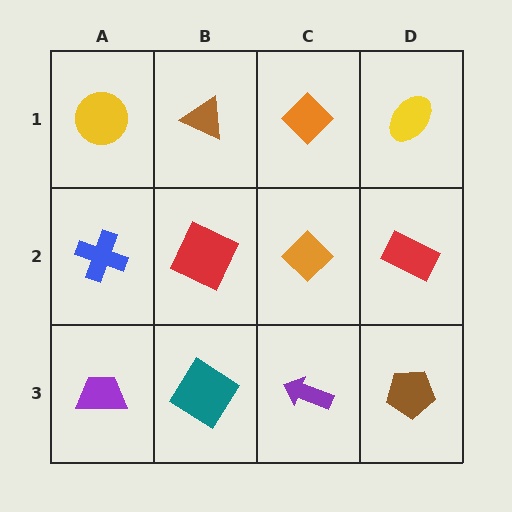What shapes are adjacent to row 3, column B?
A red square (row 2, column B), a purple trapezoid (row 3, column A), a purple arrow (row 3, column C).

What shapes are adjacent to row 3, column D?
A red rectangle (row 2, column D), a purple arrow (row 3, column C).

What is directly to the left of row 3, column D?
A purple arrow.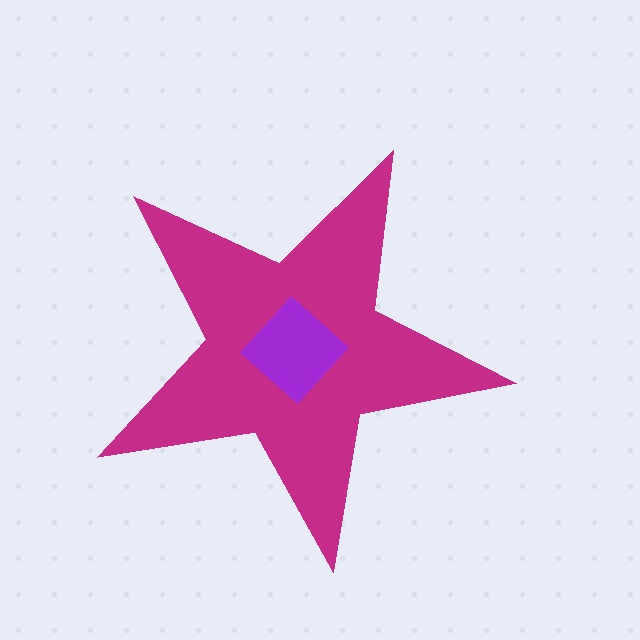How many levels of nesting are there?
2.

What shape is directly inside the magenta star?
The purple diamond.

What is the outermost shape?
The magenta star.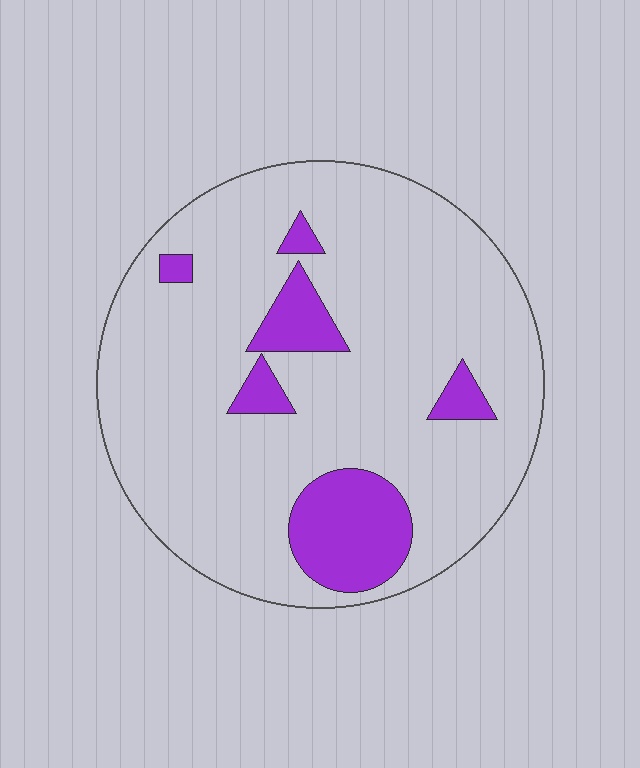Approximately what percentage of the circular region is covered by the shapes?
Approximately 15%.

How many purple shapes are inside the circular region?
6.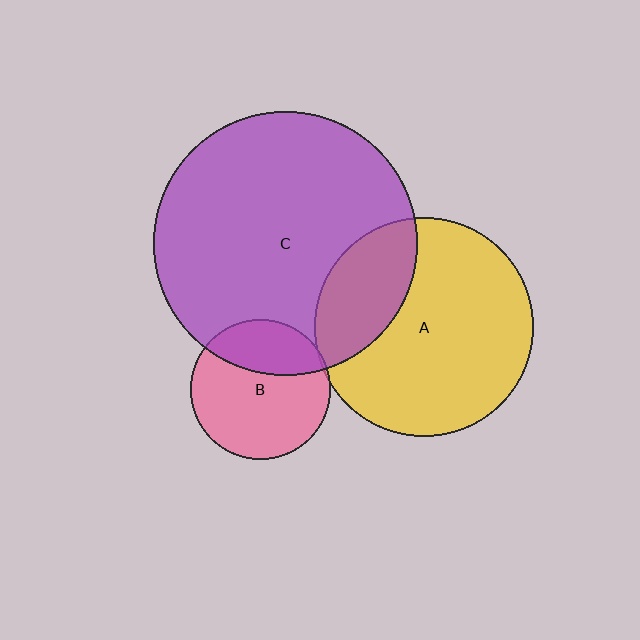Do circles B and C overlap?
Yes.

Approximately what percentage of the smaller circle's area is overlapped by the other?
Approximately 30%.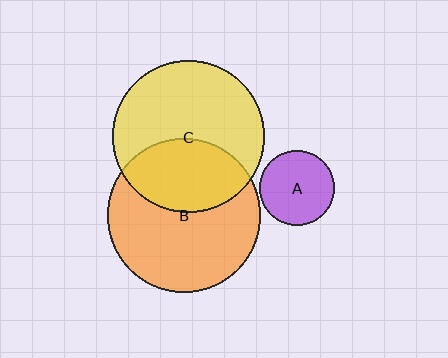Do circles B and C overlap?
Yes.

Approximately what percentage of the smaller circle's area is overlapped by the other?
Approximately 40%.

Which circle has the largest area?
Circle B (orange).